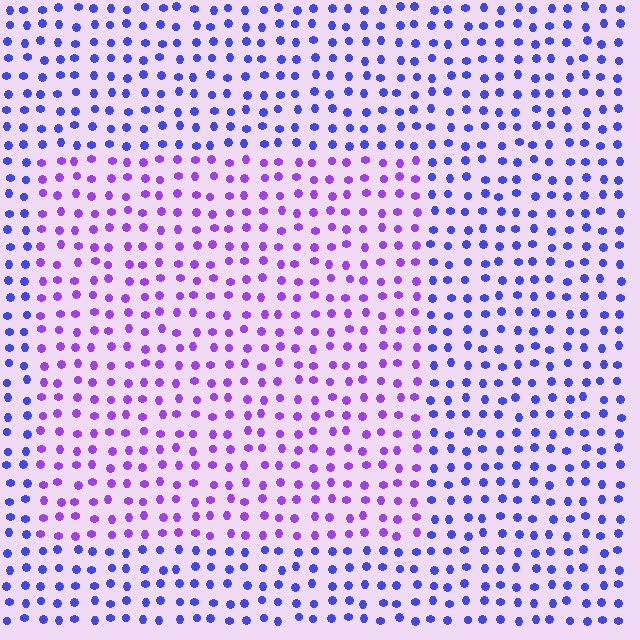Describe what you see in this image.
The image is filled with small blue elements in a uniform arrangement. A rectangle-shaped region is visible where the elements are tinted to a slightly different hue, forming a subtle color boundary.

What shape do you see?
I see a rectangle.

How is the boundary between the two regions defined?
The boundary is defined purely by a slight shift in hue (about 36 degrees). Spacing, size, and orientation are identical on both sides.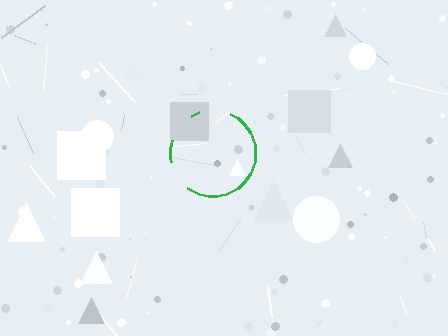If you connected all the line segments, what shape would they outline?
They would outline a circle.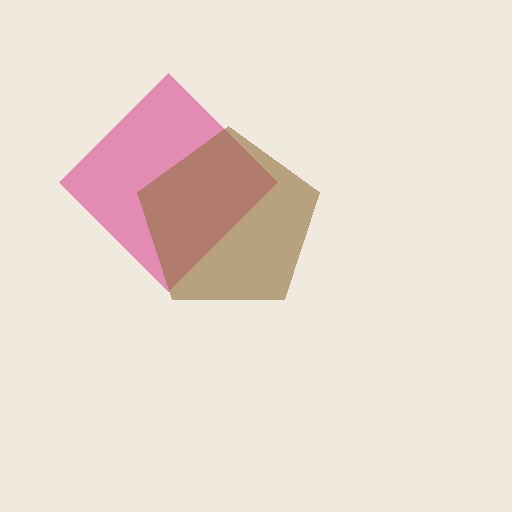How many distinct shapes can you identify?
There are 2 distinct shapes: a pink diamond, a brown pentagon.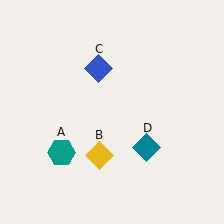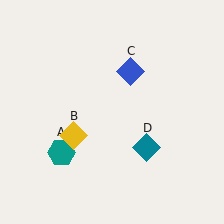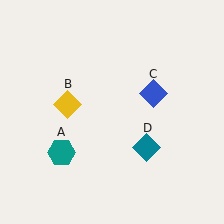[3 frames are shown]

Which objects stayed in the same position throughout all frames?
Teal hexagon (object A) and teal diamond (object D) remained stationary.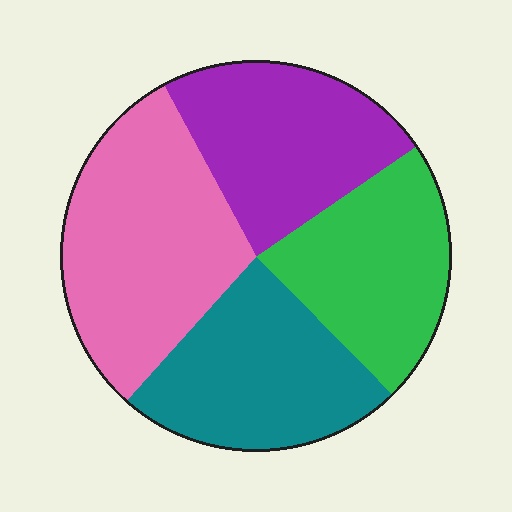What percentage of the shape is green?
Green takes up about one fifth (1/5) of the shape.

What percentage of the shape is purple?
Purple takes up about one quarter (1/4) of the shape.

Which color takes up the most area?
Pink, at roughly 30%.